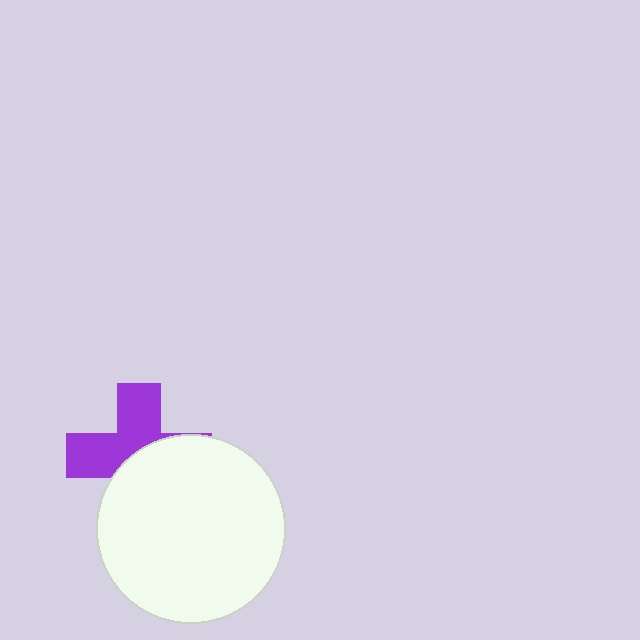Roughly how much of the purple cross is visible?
About half of it is visible (roughly 49%).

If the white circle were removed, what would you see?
You would see the complete purple cross.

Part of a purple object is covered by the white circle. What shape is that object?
It is a cross.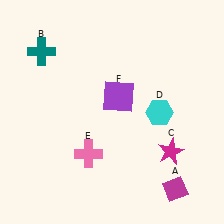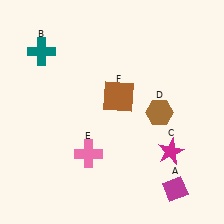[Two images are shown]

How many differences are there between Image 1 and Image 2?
There are 2 differences between the two images.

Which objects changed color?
D changed from cyan to brown. F changed from purple to brown.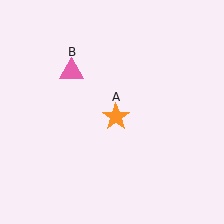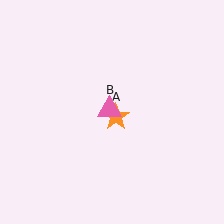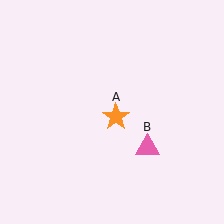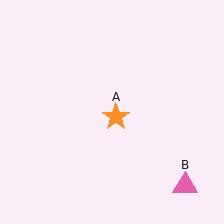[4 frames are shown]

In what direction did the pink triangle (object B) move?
The pink triangle (object B) moved down and to the right.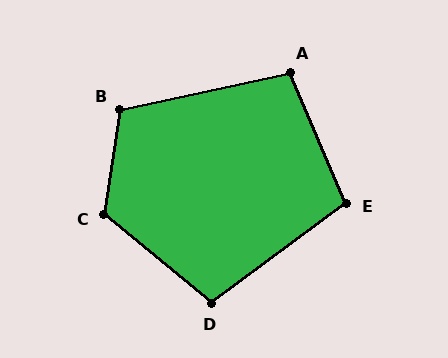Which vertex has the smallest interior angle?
A, at approximately 101 degrees.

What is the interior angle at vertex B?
Approximately 111 degrees (obtuse).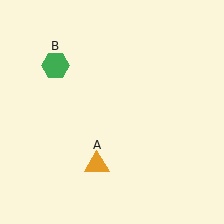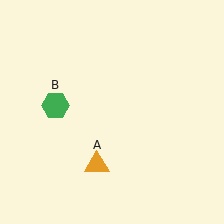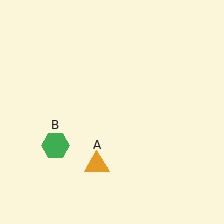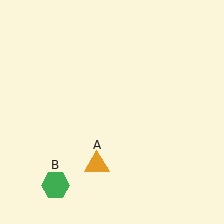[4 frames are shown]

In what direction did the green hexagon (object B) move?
The green hexagon (object B) moved down.